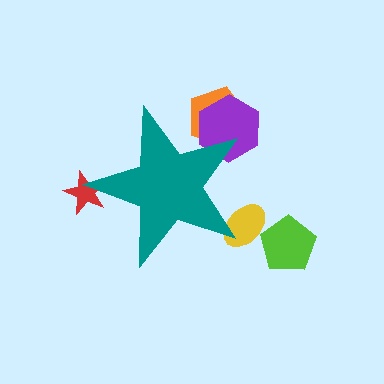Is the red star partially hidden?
Yes, the red star is partially hidden behind the teal star.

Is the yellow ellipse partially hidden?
Yes, the yellow ellipse is partially hidden behind the teal star.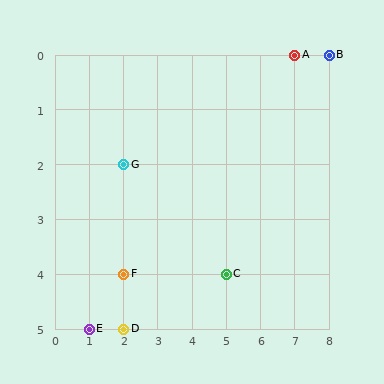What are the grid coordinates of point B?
Point B is at grid coordinates (8, 0).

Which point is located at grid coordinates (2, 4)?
Point F is at (2, 4).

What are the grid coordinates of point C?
Point C is at grid coordinates (5, 4).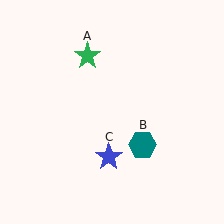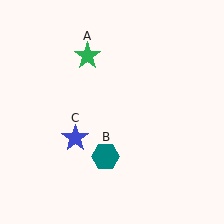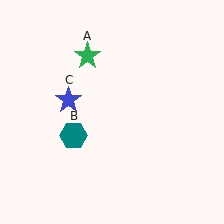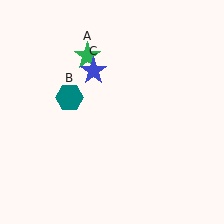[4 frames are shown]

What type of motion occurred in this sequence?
The teal hexagon (object B), blue star (object C) rotated clockwise around the center of the scene.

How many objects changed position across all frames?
2 objects changed position: teal hexagon (object B), blue star (object C).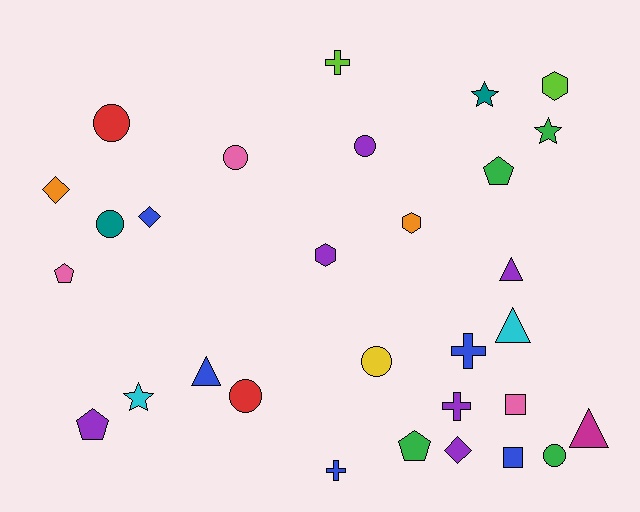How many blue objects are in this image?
There are 5 blue objects.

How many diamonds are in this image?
There are 3 diamonds.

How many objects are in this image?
There are 30 objects.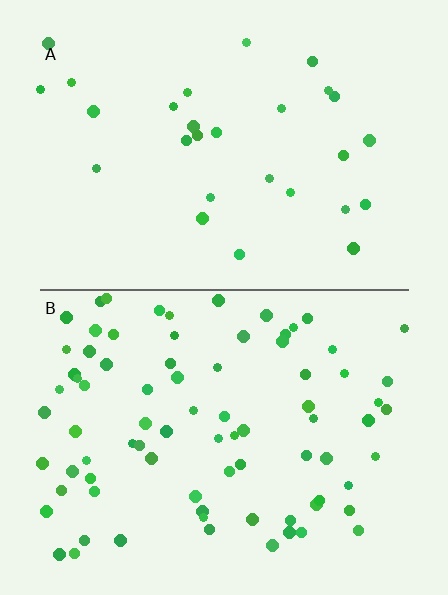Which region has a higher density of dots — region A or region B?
B (the bottom).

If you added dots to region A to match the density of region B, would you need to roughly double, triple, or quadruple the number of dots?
Approximately triple.